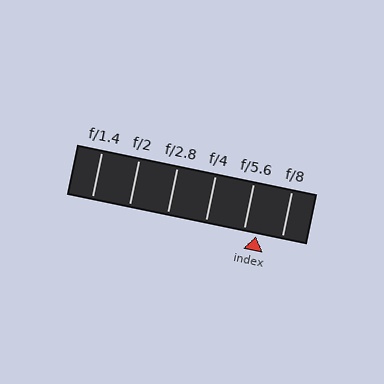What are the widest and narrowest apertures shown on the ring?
The widest aperture shown is f/1.4 and the narrowest is f/8.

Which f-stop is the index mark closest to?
The index mark is closest to f/5.6.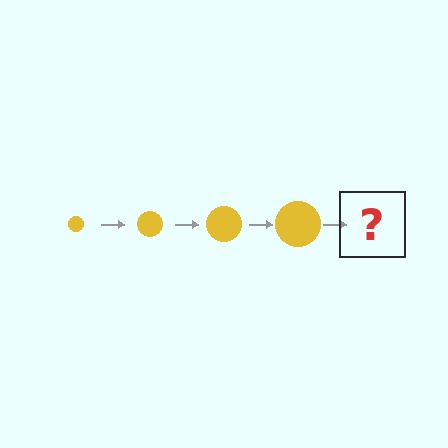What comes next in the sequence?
The next element should be a yellow circle, larger than the previous one.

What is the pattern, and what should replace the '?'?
The pattern is that the circle gets progressively larger each step. The '?' should be a yellow circle, larger than the previous one.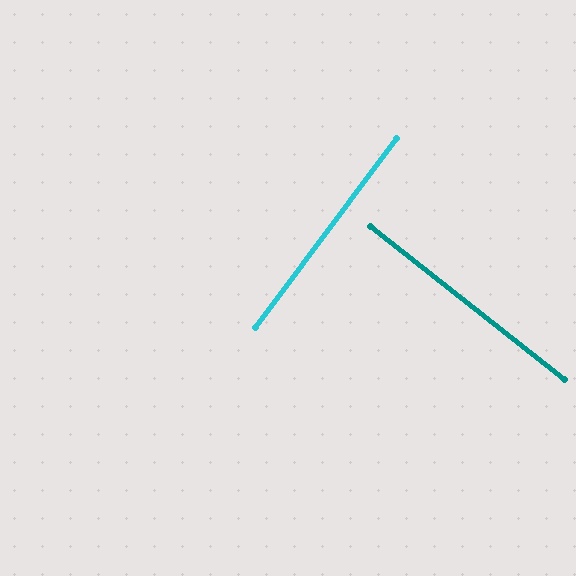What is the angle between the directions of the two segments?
Approximately 88 degrees.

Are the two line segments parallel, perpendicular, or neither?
Perpendicular — they meet at approximately 88°.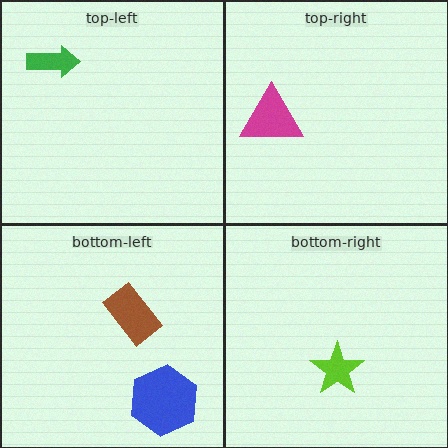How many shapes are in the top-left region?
1.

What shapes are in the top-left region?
The green arrow.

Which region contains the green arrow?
The top-left region.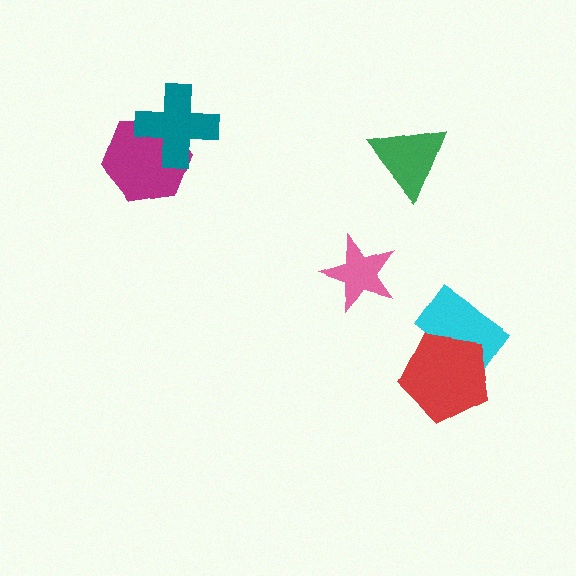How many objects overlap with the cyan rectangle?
1 object overlaps with the cyan rectangle.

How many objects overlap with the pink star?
0 objects overlap with the pink star.